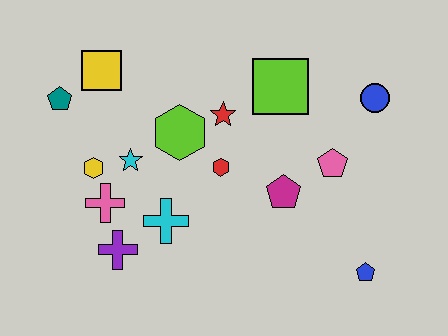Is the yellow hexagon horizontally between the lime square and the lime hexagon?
No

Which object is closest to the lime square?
The red star is closest to the lime square.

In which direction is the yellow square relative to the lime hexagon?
The yellow square is to the left of the lime hexagon.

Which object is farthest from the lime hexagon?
The blue pentagon is farthest from the lime hexagon.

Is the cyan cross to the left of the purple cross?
No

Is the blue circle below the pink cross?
No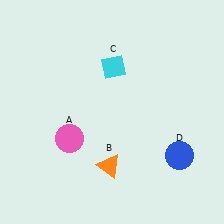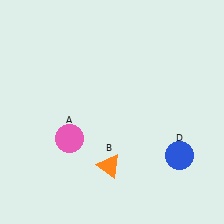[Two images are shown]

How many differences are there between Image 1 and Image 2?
There is 1 difference between the two images.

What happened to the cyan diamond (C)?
The cyan diamond (C) was removed in Image 2. It was in the top-right area of Image 1.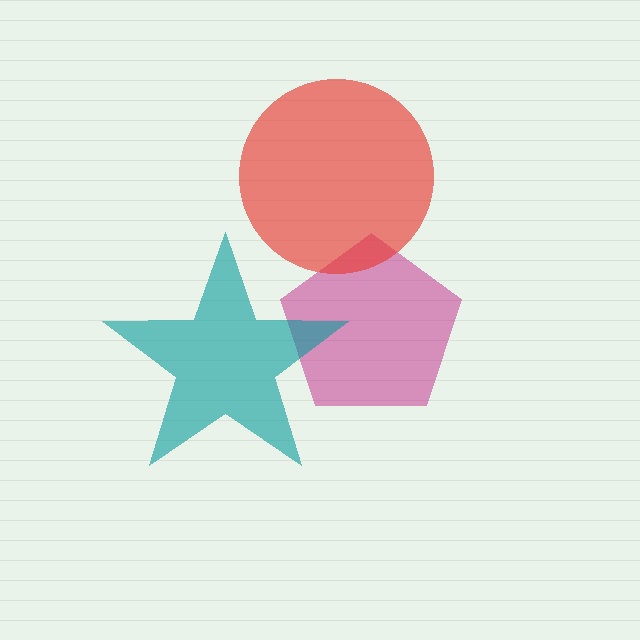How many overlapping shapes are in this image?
There are 3 overlapping shapes in the image.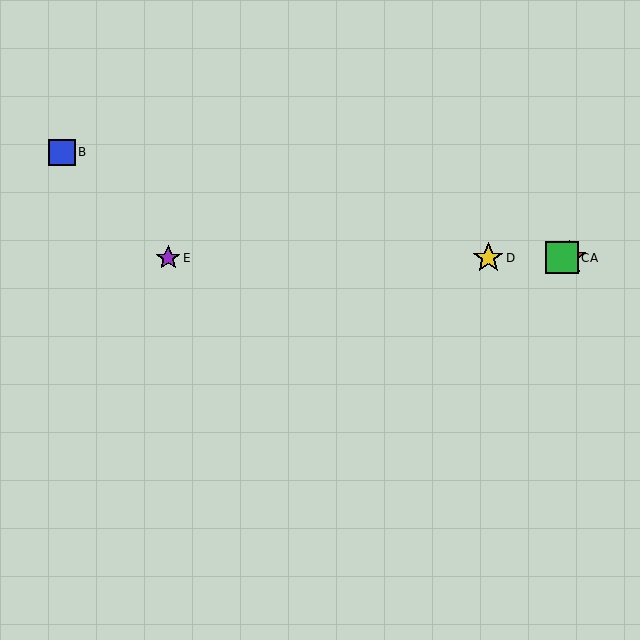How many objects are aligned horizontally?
4 objects (A, C, D, E) are aligned horizontally.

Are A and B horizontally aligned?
No, A is at y≈258 and B is at y≈152.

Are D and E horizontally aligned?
Yes, both are at y≈258.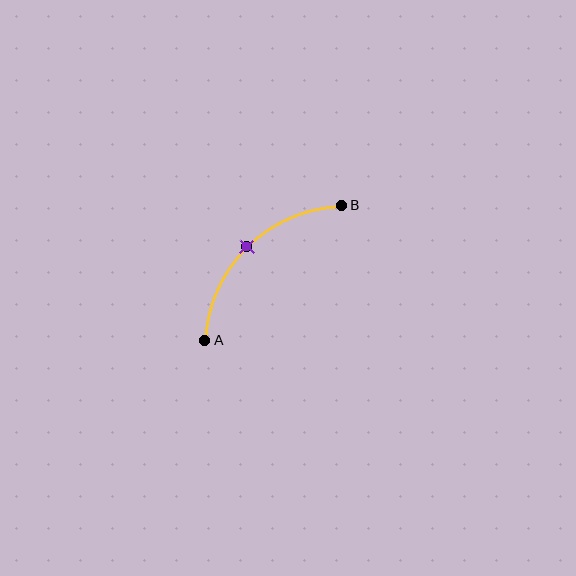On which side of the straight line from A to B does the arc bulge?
The arc bulges above and to the left of the straight line connecting A and B.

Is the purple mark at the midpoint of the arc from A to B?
Yes. The purple mark lies on the arc at equal arc-length from both A and B — it is the arc midpoint.